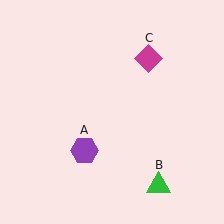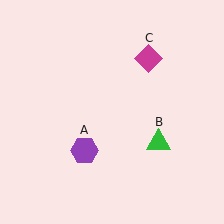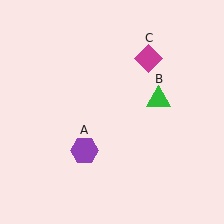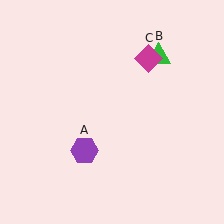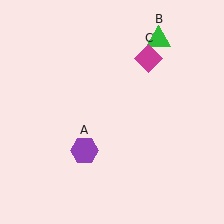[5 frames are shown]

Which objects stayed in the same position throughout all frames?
Purple hexagon (object A) and magenta diamond (object C) remained stationary.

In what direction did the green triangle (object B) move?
The green triangle (object B) moved up.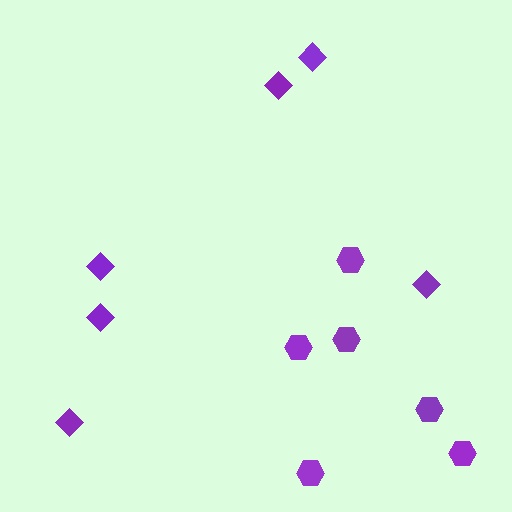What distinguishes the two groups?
There are 2 groups: one group of hexagons (6) and one group of diamonds (6).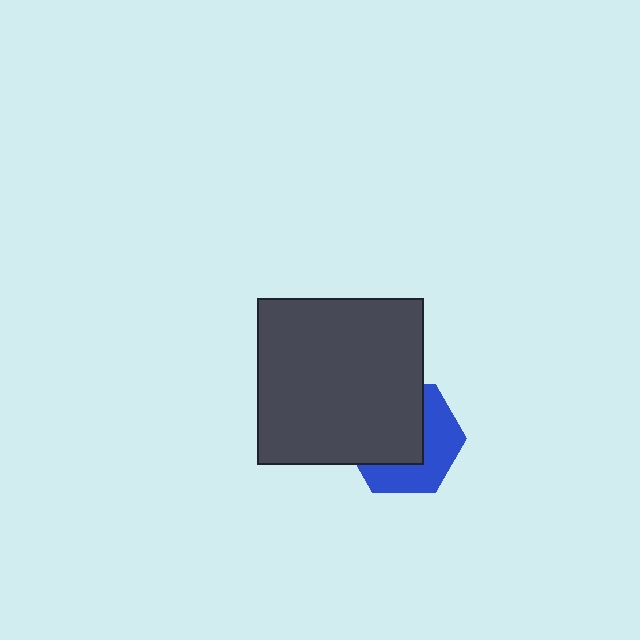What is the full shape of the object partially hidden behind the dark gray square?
The partially hidden object is a blue hexagon.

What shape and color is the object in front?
The object in front is a dark gray square.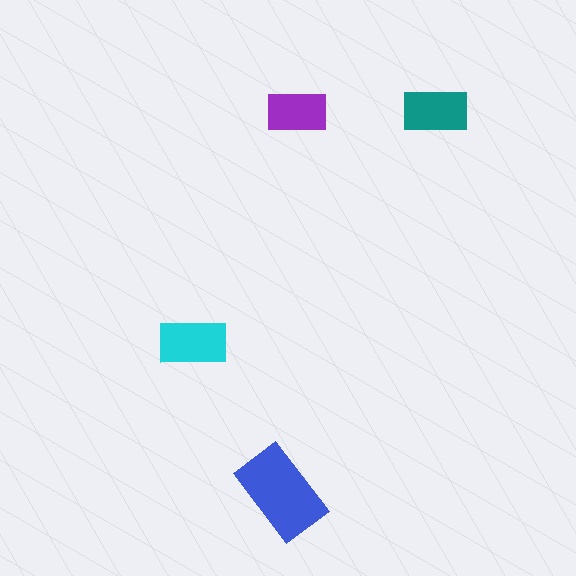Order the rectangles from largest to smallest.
the blue one, the cyan one, the teal one, the purple one.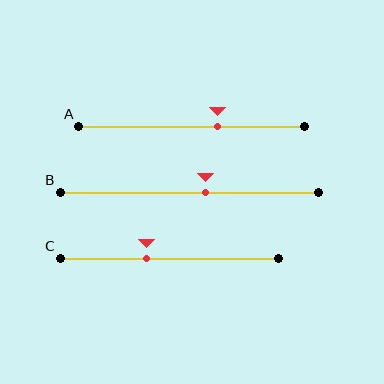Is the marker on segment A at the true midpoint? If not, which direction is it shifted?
No, the marker on segment A is shifted to the right by about 12% of the segment length.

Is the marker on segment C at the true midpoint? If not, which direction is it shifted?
No, the marker on segment C is shifted to the left by about 11% of the segment length.